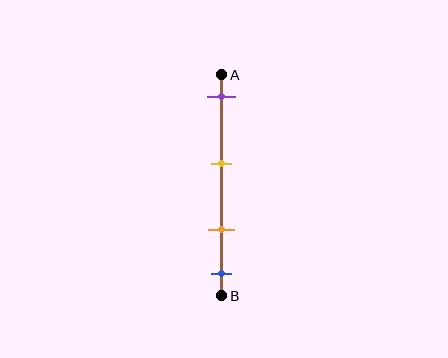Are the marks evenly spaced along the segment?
No, the marks are not evenly spaced.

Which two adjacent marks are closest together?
The orange and blue marks are the closest adjacent pair.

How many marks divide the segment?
There are 4 marks dividing the segment.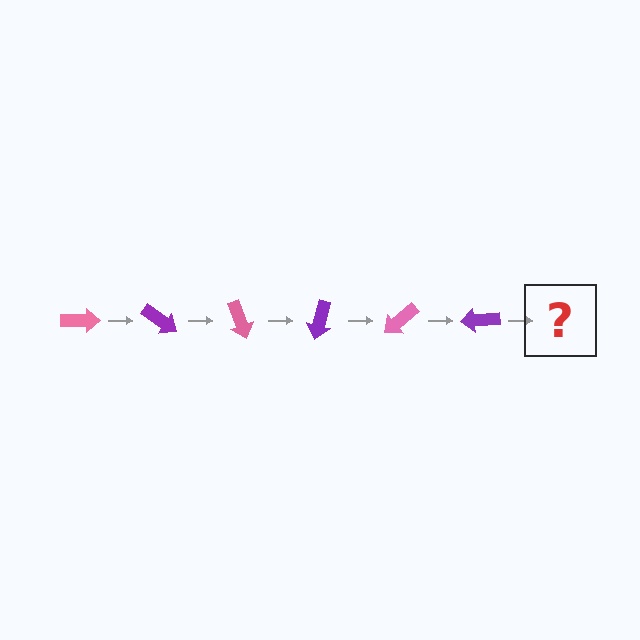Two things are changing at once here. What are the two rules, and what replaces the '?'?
The two rules are that it rotates 35 degrees each step and the color cycles through pink and purple. The '?' should be a pink arrow, rotated 210 degrees from the start.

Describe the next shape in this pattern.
It should be a pink arrow, rotated 210 degrees from the start.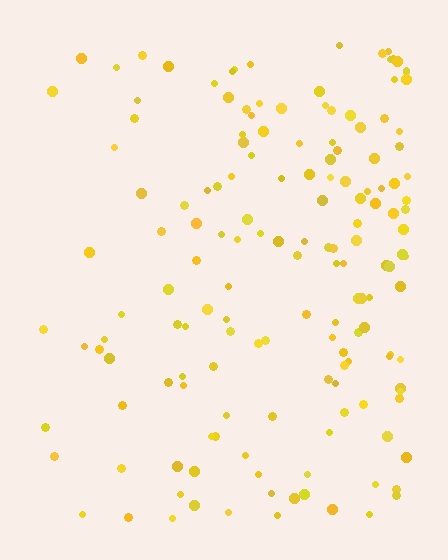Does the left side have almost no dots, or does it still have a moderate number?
Still a moderate number, just noticeably fewer than the right.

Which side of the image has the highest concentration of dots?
The right.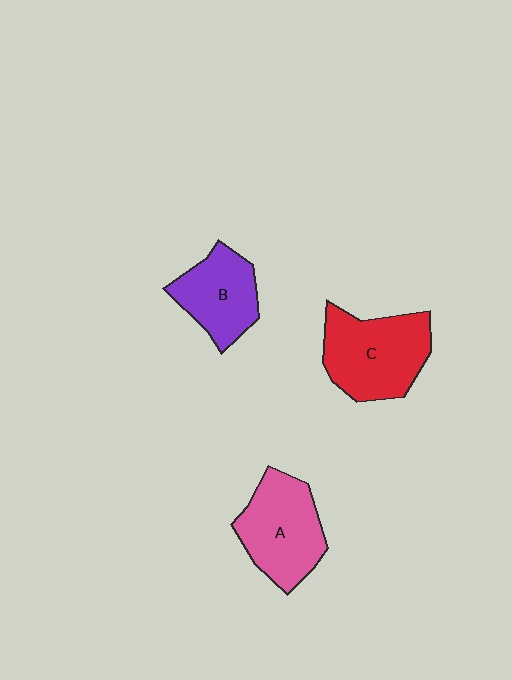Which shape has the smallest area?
Shape B (purple).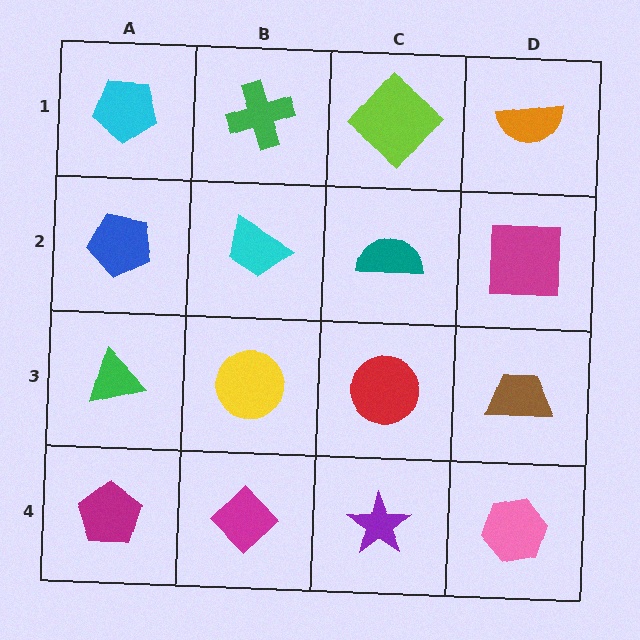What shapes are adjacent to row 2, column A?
A cyan pentagon (row 1, column A), a green triangle (row 3, column A), a cyan trapezoid (row 2, column B).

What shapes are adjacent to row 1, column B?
A cyan trapezoid (row 2, column B), a cyan pentagon (row 1, column A), a lime diamond (row 1, column C).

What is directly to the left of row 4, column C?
A magenta diamond.